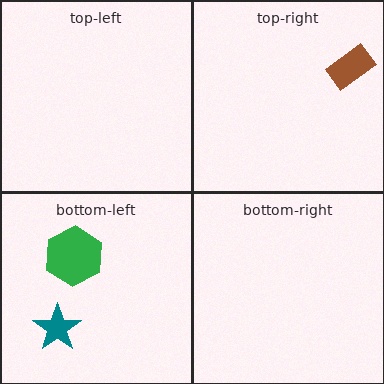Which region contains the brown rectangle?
The top-right region.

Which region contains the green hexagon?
The bottom-left region.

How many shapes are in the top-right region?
1.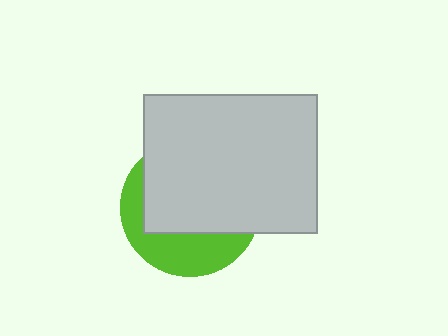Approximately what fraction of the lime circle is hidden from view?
Roughly 64% of the lime circle is hidden behind the light gray rectangle.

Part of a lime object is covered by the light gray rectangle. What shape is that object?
It is a circle.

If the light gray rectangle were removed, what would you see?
You would see the complete lime circle.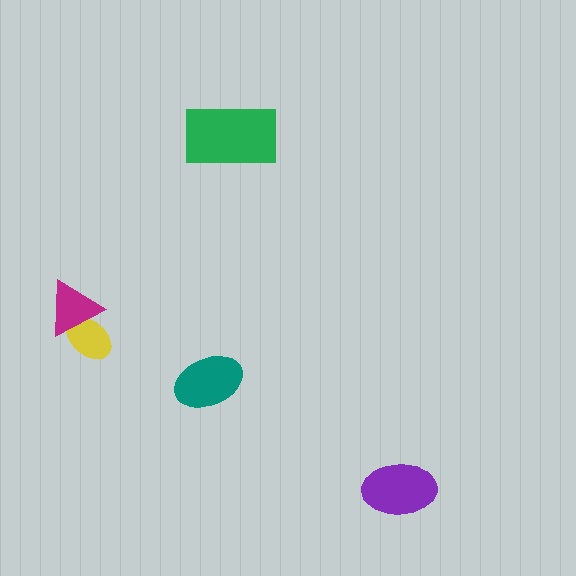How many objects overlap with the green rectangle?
0 objects overlap with the green rectangle.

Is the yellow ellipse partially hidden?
Yes, it is partially covered by another shape.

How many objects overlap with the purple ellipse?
0 objects overlap with the purple ellipse.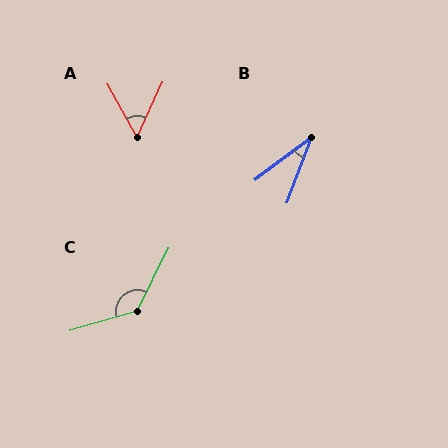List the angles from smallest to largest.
B (33°), A (53°), C (132°).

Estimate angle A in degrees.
Approximately 53 degrees.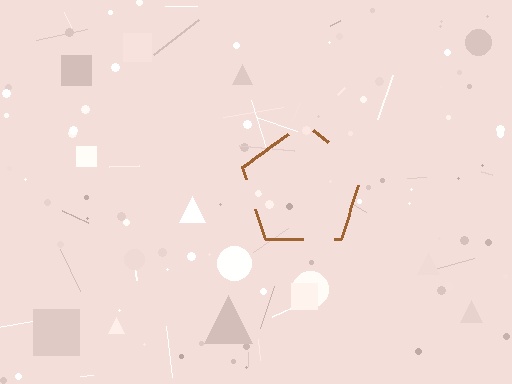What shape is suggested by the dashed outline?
The dashed outline suggests a pentagon.